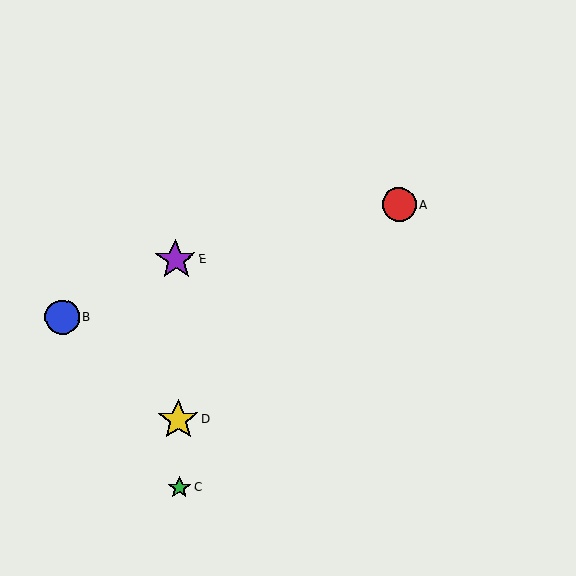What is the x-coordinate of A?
Object A is at x≈399.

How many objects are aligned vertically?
3 objects (C, D, E) are aligned vertically.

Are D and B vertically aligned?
No, D is at x≈178 and B is at x≈62.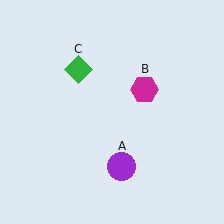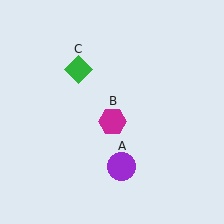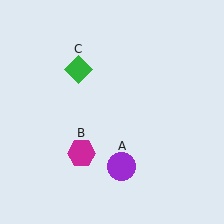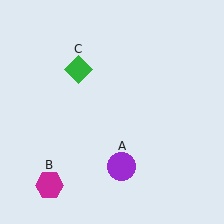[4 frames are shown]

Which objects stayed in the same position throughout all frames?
Purple circle (object A) and green diamond (object C) remained stationary.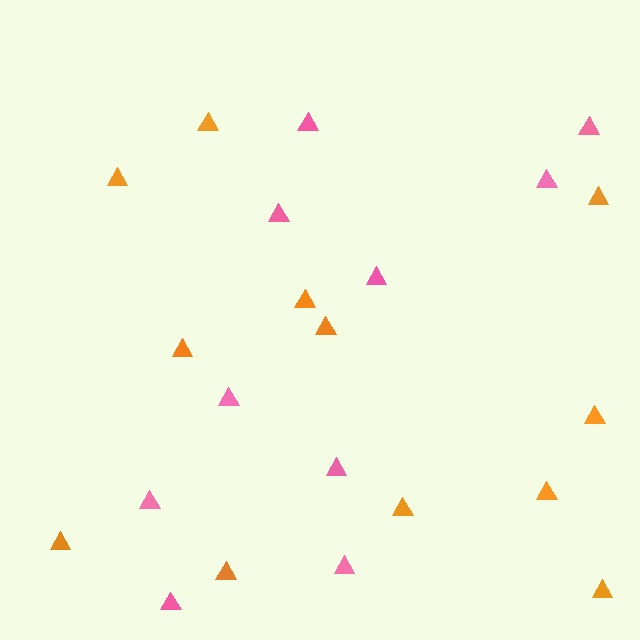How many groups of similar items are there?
There are 2 groups: one group of orange triangles (12) and one group of pink triangles (10).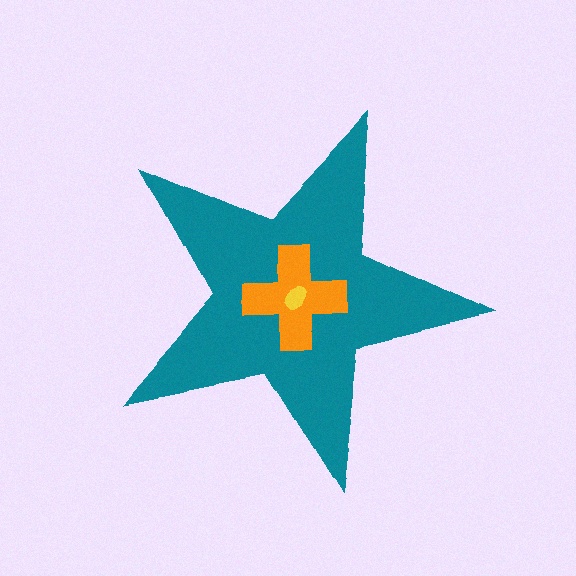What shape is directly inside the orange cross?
The yellow ellipse.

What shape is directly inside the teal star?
The orange cross.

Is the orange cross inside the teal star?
Yes.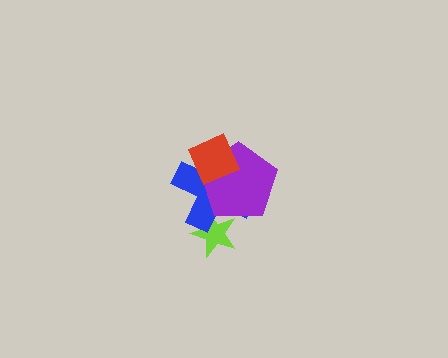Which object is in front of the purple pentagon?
The red diamond is in front of the purple pentagon.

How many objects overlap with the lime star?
2 objects overlap with the lime star.